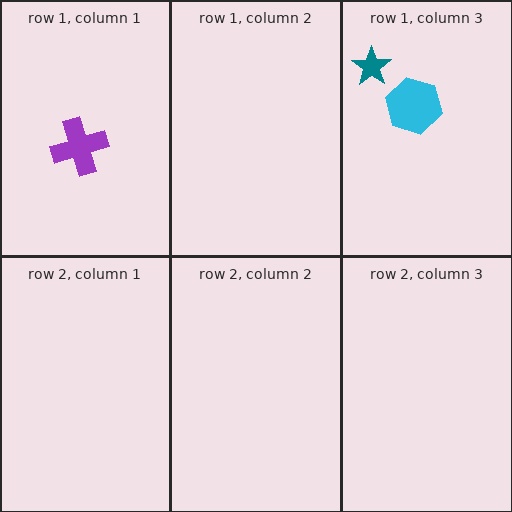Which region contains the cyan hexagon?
The row 1, column 3 region.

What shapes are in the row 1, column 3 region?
The cyan hexagon, the teal star.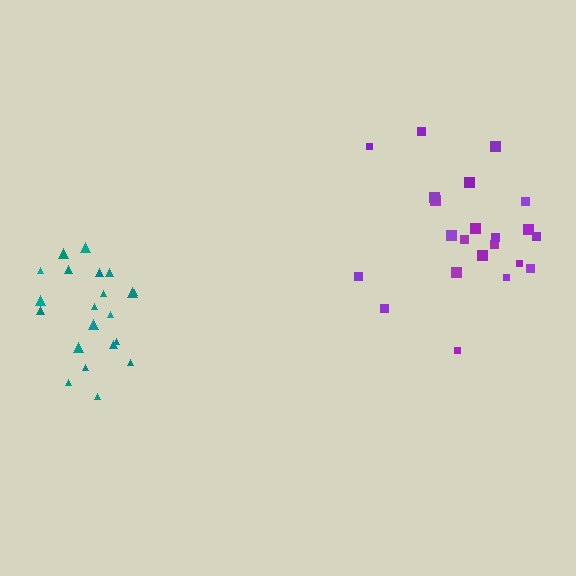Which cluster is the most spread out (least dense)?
Purple.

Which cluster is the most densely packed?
Teal.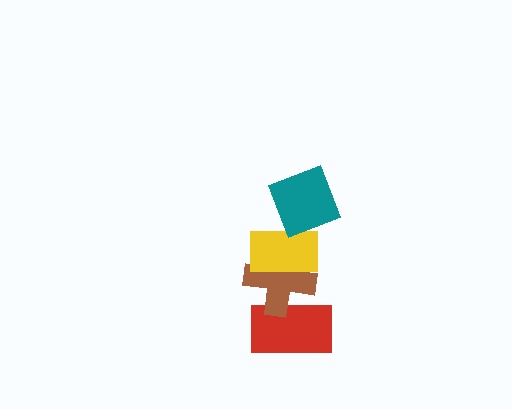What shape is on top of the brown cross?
The yellow rectangle is on top of the brown cross.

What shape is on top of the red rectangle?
The brown cross is on top of the red rectangle.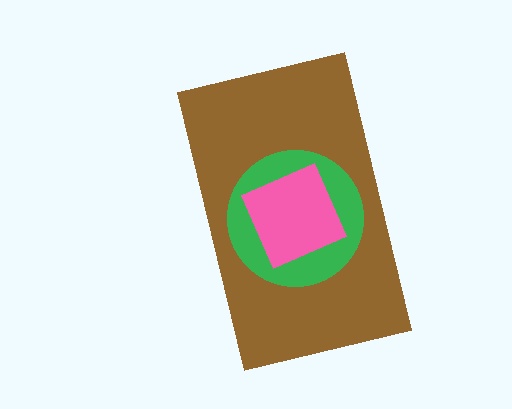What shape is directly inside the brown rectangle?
The green circle.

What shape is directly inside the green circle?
The pink diamond.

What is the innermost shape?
The pink diamond.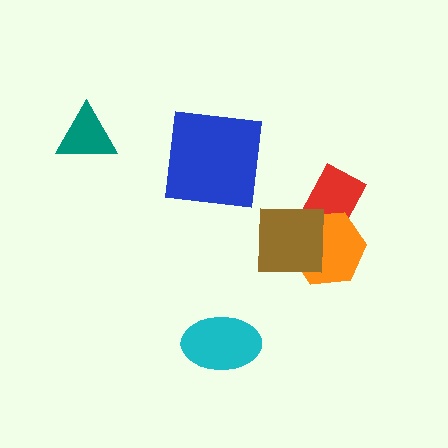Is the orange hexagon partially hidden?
Yes, it is partially covered by another shape.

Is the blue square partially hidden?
No, no other shape covers it.